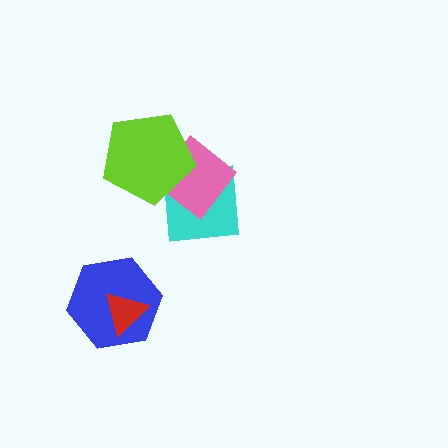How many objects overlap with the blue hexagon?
1 object overlaps with the blue hexagon.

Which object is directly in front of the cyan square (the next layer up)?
The pink diamond is directly in front of the cyan square.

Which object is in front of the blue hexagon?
The red triangle is in front of the blue hexagon.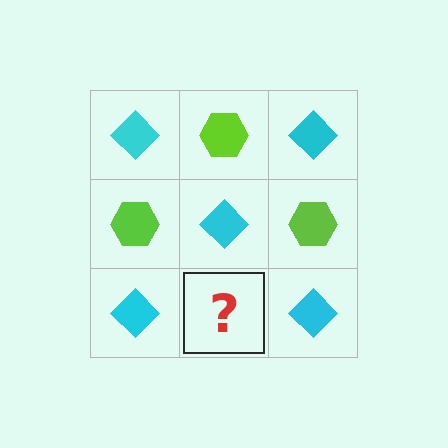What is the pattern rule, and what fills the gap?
The rule is that it alternates cyan diamond and lime hexagon in a checkerboard pattern. The gap should be filled with a lime hexagon.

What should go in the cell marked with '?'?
The missing cell should contain a lime hexagon.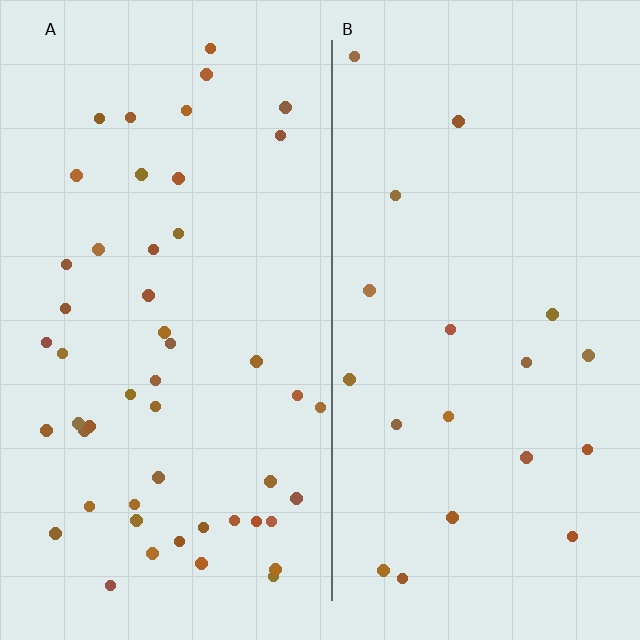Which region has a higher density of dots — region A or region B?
A (the left).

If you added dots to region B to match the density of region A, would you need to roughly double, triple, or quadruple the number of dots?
Approximately triple.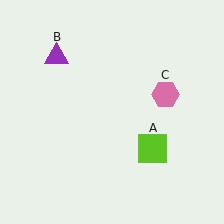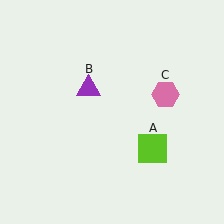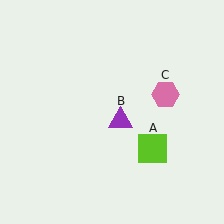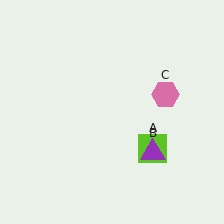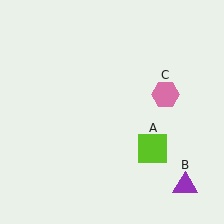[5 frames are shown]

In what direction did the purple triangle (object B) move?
The purple triangle (object B) moved down and to the right.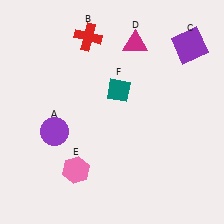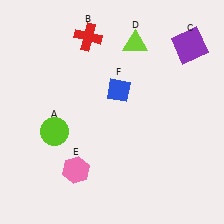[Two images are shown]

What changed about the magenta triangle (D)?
In Image 1, D is magenta. In Image 2, it changed to lime.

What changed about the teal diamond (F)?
In Image 1, F is teal. In Image 2, it changed to blue.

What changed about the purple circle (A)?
In Image 1, A is purple. In Image 2, it changed to lime.